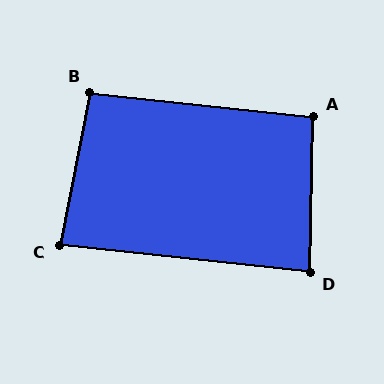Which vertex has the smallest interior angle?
C, at approximately 85 degrees.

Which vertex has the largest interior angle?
A, at approximately 95 degrees.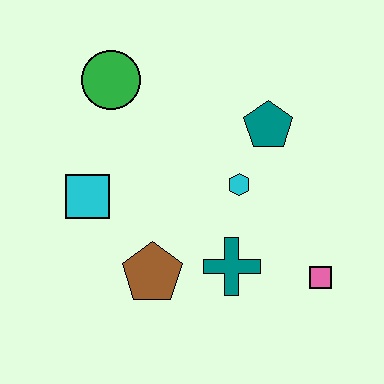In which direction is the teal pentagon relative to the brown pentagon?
The teal pentagon is above the brown pentagon.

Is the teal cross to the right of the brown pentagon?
Yes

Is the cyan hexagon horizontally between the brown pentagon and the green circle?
No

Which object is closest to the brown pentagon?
The teal cross is closest to the brown pentagon.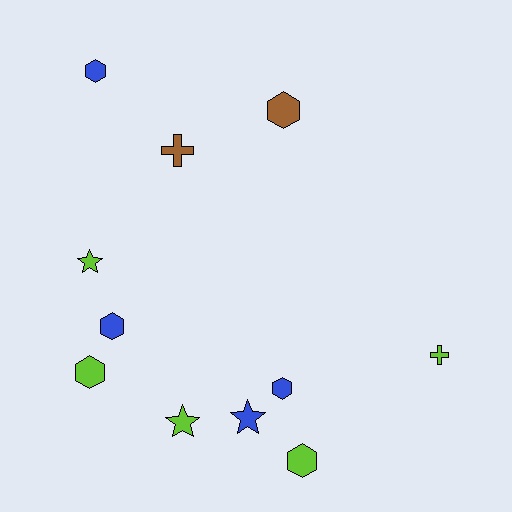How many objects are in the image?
There are 11 objects.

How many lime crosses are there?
There is 1 lime cross.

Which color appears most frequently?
Lime, with 5 objects.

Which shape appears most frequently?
Hexagon, with 6 objects.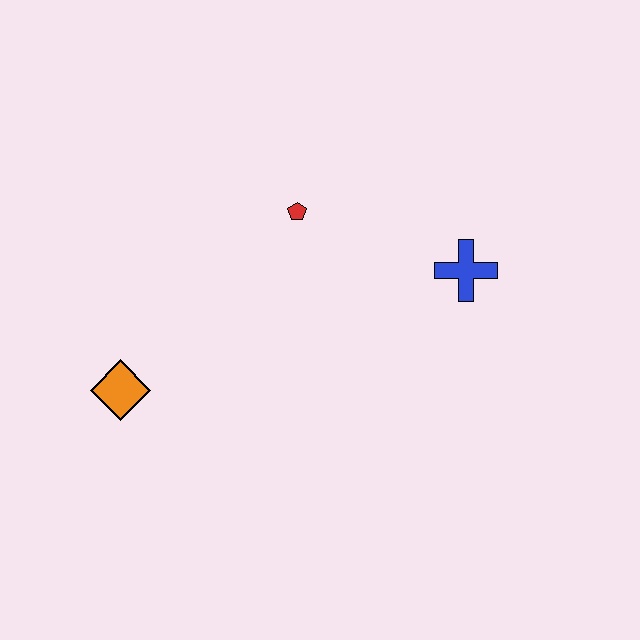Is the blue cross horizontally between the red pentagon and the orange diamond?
No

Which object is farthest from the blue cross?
The orange diamond is farthest from the blue cross.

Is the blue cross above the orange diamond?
Yes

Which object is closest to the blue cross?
The red pentagon is closest to the blue cross.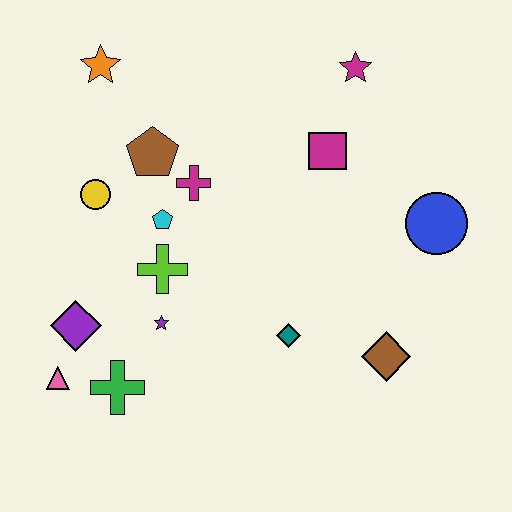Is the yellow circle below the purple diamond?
No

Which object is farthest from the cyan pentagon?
The blue circle is farthest from the cyan pentagon.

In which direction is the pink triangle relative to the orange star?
The pink triangle is below the orange star.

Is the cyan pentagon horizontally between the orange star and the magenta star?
Yes